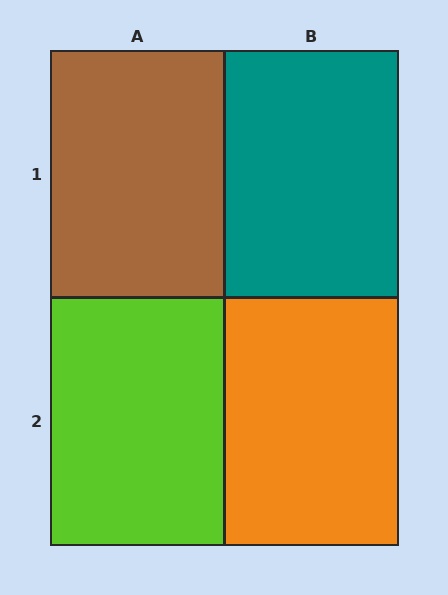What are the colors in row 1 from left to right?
Brown, teal.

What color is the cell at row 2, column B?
Orange.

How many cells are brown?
1 cell is brown.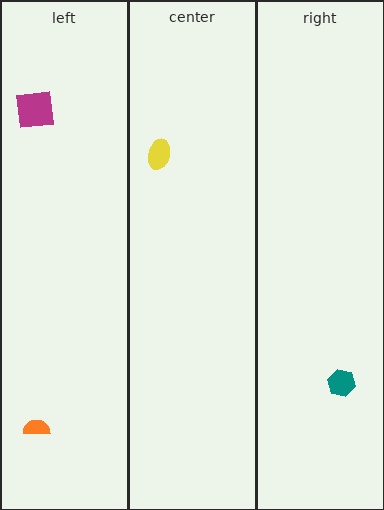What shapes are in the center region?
The yellow ellipse.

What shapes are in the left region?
The magenta square, the orange semicircle.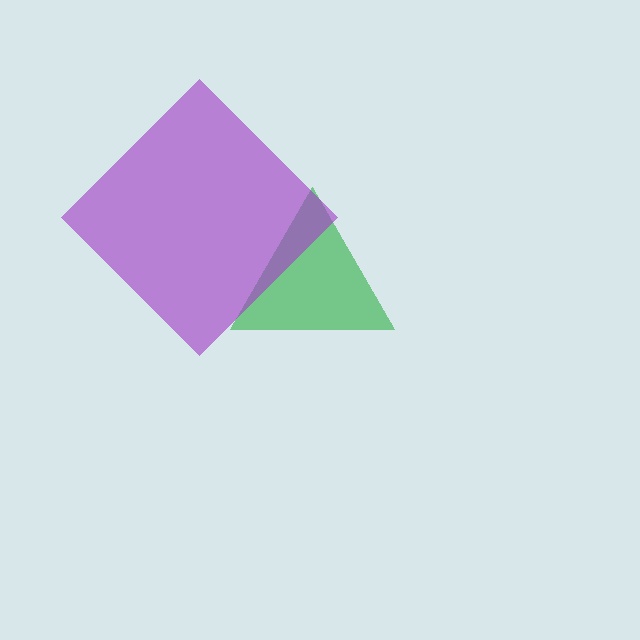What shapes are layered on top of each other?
The layered shapes are: a green triangle, a purple diamond.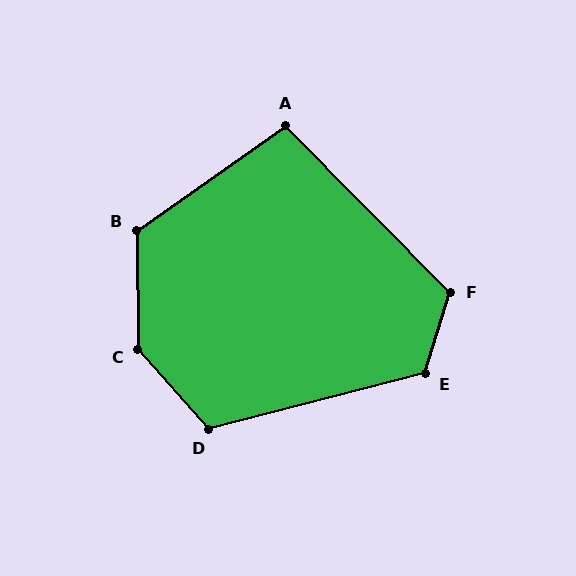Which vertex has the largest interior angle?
C, at approximately 139 degrees.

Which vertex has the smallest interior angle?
A, at approximately 100 degrees.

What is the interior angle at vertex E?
Approximately 121 degrees (obtuse).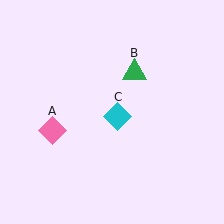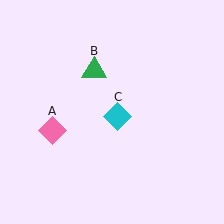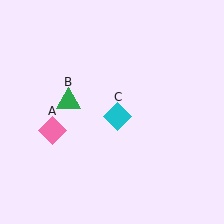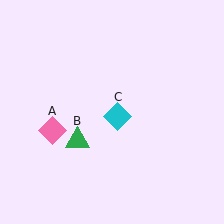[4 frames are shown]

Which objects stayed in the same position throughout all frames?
Pink diamond (object A) and cyan diamond (object C) remained stationary.